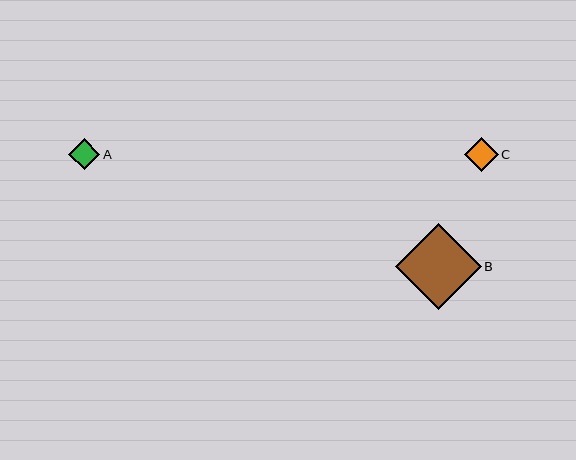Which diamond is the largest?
Diamond B is the largest with a size of approximately 86 pixels.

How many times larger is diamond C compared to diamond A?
Diamond C is approximately 1.1 times the size of diamond A.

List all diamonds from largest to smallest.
From largest to smallest: B, C, A.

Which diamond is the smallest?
Diamond A is the smallest with a size of approximately 31 pixels.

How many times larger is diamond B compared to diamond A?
Diamond B is approximately 2.8 times the size of diamond A.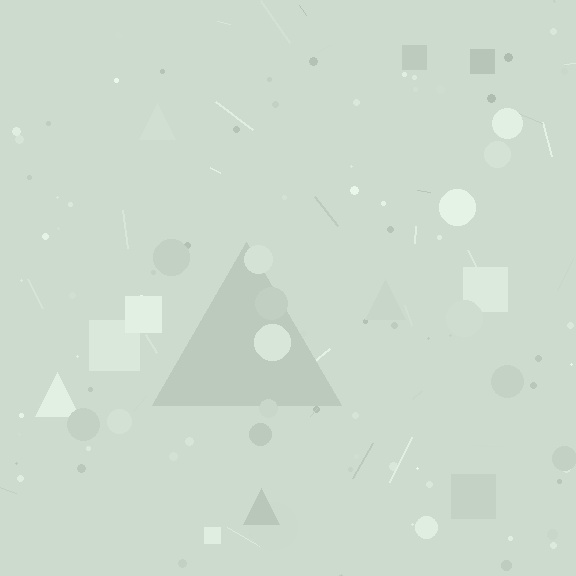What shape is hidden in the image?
A triangle is hidden in the image.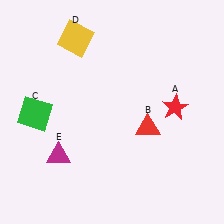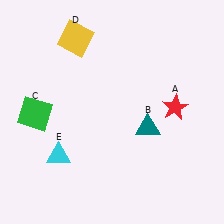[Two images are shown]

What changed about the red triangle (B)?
In Image 1, B is red. In Image 2, it changed to teal.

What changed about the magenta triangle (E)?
In Image 1, E is magenta. In Image 2, it changed to cyan.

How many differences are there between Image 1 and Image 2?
There are 2 differences between the two images.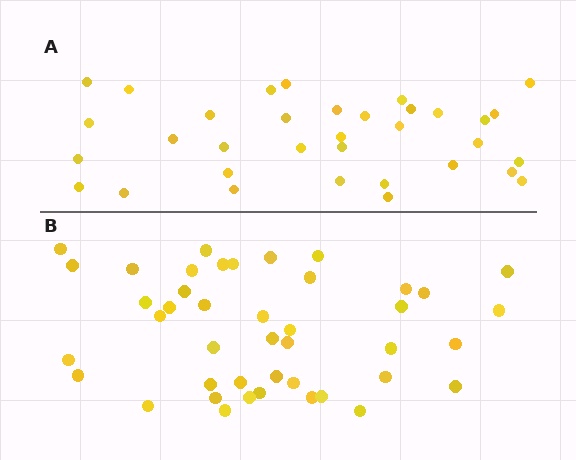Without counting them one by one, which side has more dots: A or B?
Region B (the bottom region) has more dots.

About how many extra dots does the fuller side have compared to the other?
Region B has roughly 8 or so more dots than region A.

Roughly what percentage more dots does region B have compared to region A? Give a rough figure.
About 25% more.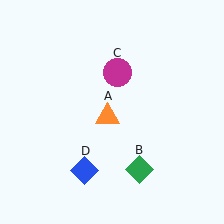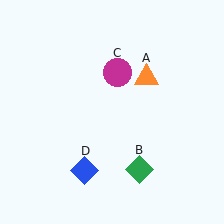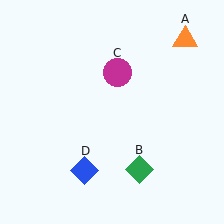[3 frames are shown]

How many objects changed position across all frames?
1 object changed position: orange triangle (object A).